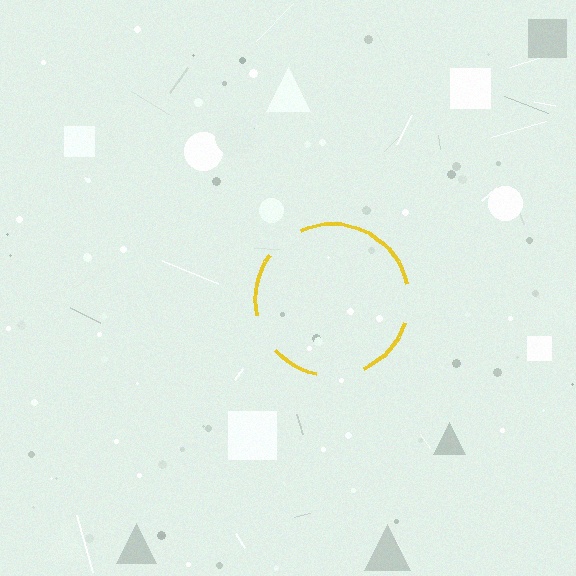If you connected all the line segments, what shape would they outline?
They would outline a circle.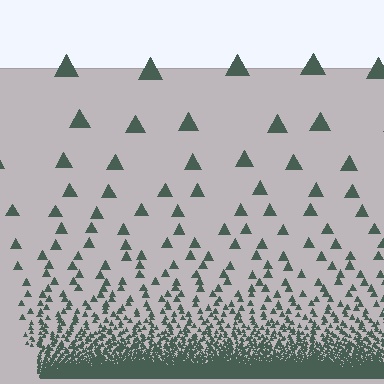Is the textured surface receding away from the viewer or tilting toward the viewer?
The surface appears to tilt toward the viewer. Texture elements get larger and sparser toward the top.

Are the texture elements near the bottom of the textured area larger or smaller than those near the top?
Smaller. The gradient is inverted — elements near the bottom are smaller and denser.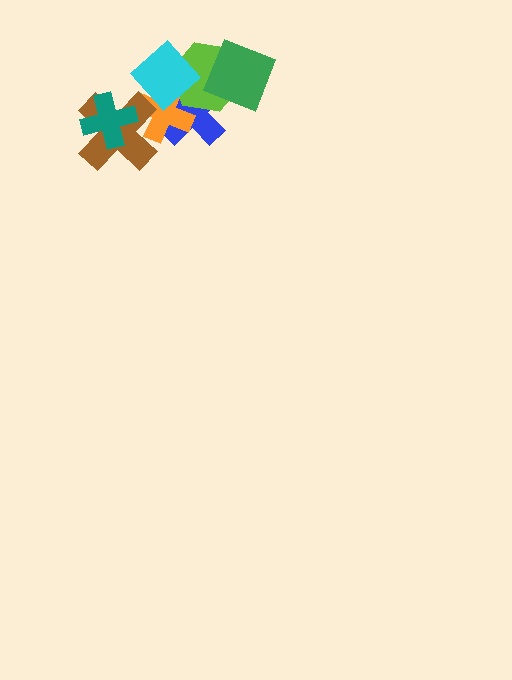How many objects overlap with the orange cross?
4 objects overlap with the orange cross.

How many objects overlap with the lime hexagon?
4 objects overlap with the lime hexagon.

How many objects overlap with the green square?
1 object overlaps with the green square.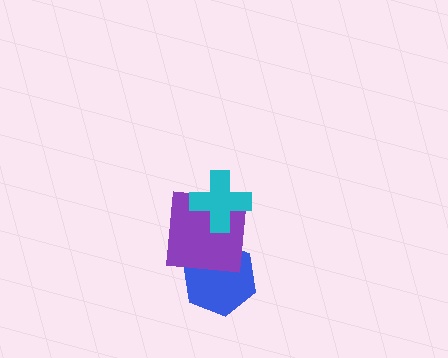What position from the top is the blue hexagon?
The blue hexagon is 3rd from the top.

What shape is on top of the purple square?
The cyan cross is on top of the purple square.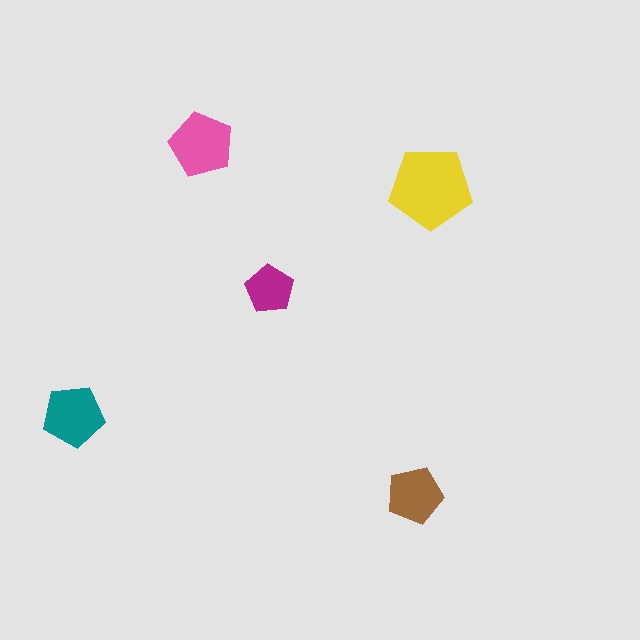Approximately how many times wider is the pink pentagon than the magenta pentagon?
About 1.5 times wider.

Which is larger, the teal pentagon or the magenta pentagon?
The teal one.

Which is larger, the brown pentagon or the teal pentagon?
The teal one.